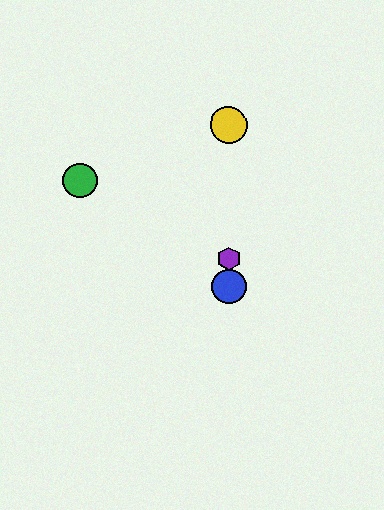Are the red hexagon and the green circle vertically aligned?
No, the red hexagon is at x≈228 and the green circle is at x≈80.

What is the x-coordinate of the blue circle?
The blue circle is at x≈229.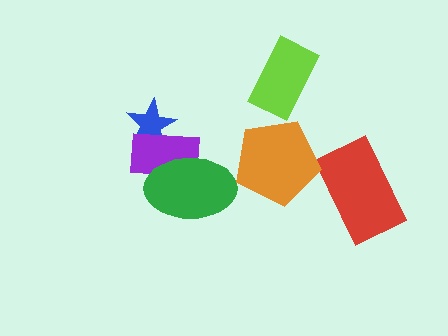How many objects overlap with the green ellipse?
1 object overlaps with the green ellipse.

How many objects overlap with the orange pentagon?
0 objects overlap with the orange pentagon.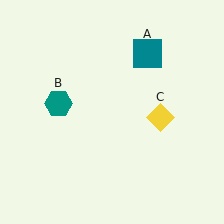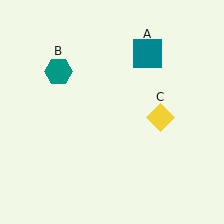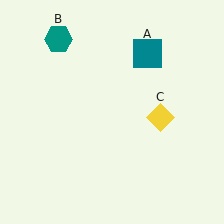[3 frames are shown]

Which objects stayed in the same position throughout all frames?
Teal square (object A) and yellow diamond (object C) remained stationary.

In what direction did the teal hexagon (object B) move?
The teal hexagon (object B) moved up.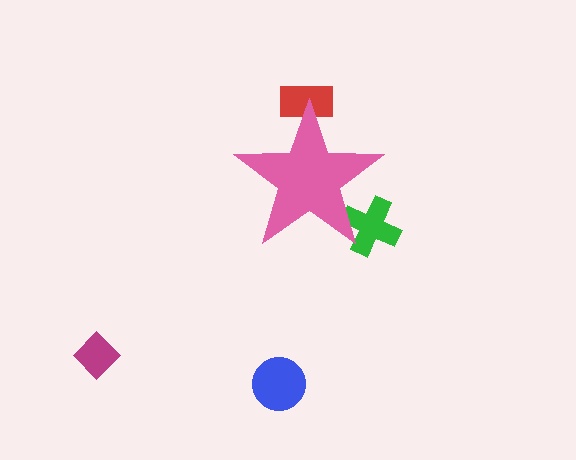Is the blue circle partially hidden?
No, the blue circle is fully visible.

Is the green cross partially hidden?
Yes, the green cross is partially hidden behind the pink star.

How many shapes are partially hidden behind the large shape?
2 shapes are partially hidden.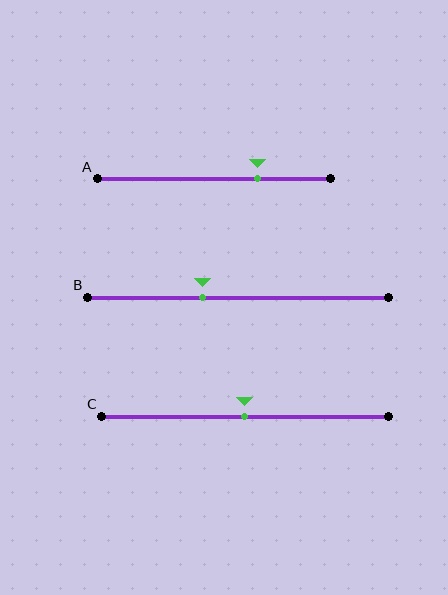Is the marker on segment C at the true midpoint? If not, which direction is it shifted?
Yes, the marker on segment C is at the true midpoint.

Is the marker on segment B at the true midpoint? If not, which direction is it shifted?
No, the marker on segment B is shifted to the left by about 12% of the segment length.